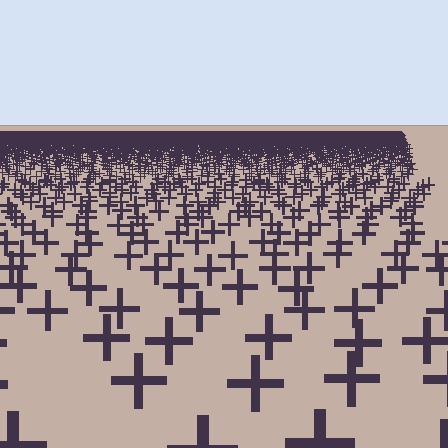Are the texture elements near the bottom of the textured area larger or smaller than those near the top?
Larger. Near the bottom, elements are closer to the viewer and appear at a bigger on-screen size.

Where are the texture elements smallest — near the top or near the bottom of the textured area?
Near the top.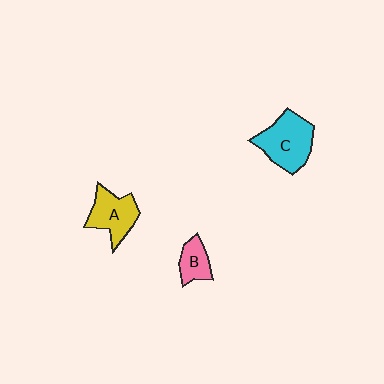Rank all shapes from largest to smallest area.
From largest to smallest: C (cyan), A (yellow), B (pink).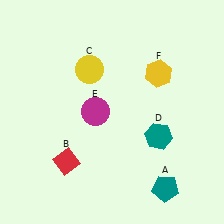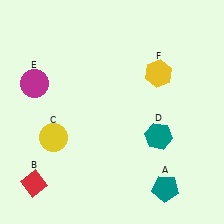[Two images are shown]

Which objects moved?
The objects that moved are: the red diamond (B), the yellow circle (C), the magenta circle (E).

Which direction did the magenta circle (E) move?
The magenta circle (E) moved left.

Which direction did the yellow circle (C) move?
The yellow circle (C) moved down.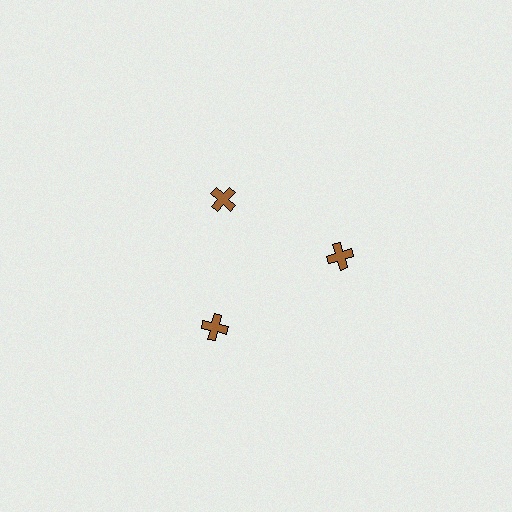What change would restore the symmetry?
The symmetry would be restored by moving it outward, back onto the ring so that all 3 crosses sit at equal angles and equal distance from the center.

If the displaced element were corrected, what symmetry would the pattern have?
It would have 3-fold rotational symmetry — the pattern would map onto itself every 120 degrees.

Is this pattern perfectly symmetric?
No. The 3 brown crosses are arranged in a ring, but one element near the 11 o'clock position is pulled inward toward the center, breaking the 3-fold rotational symmetry.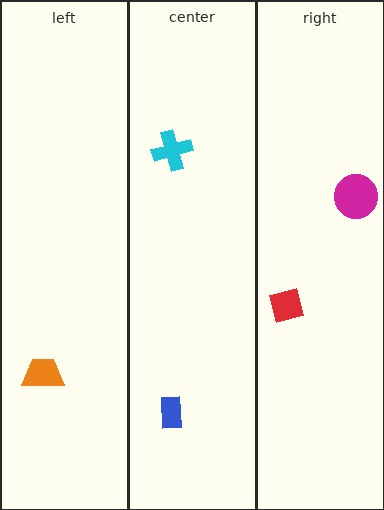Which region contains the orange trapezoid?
The left region.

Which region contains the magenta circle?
The right region.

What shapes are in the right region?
The red square, the magenta circle.